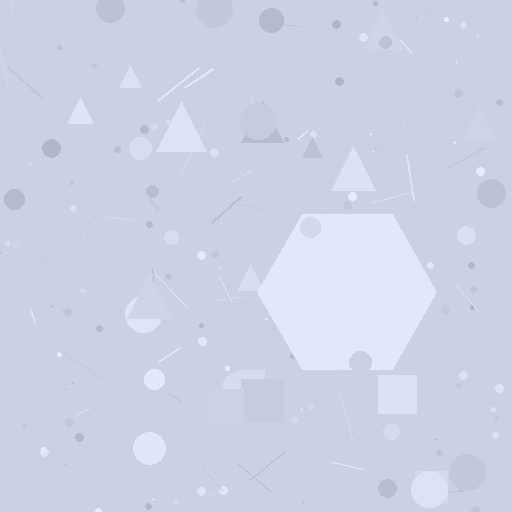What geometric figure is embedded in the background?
A hexagon is embedded in the background.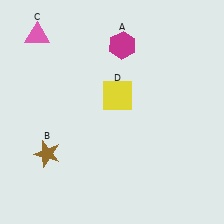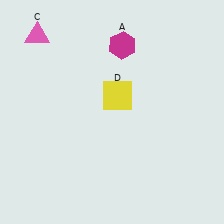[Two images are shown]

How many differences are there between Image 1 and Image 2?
There is 1 difference between the two images.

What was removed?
The brown star (B) was removed in Image 2.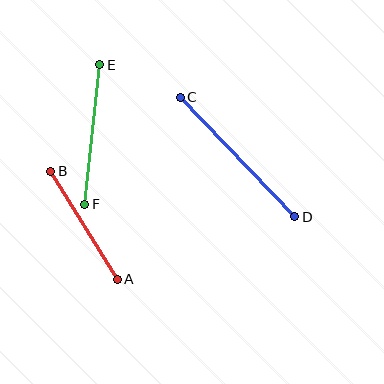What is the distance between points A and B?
The distance is approximately 127 pixels.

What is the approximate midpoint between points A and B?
The midpoint is at approximately (84, 225) pixels.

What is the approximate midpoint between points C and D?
The midpoint is at approximately (238, 157) pixels.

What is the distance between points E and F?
The distance is approximately 140 pixels.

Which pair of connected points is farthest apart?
Points C and D are farthest apart.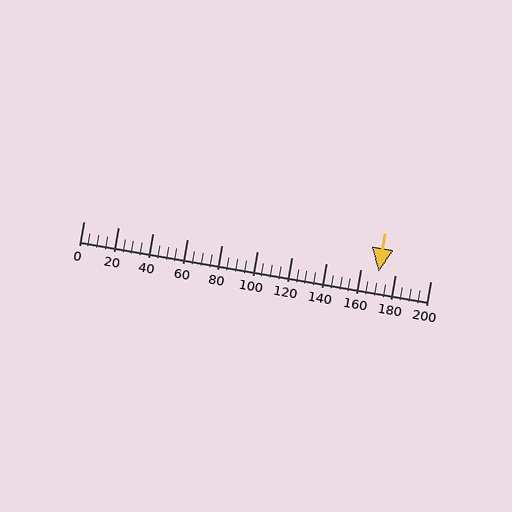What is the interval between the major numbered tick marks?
The major tick marks are spaced 20 units apart.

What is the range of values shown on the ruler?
The ruler shows values from 0 to 200.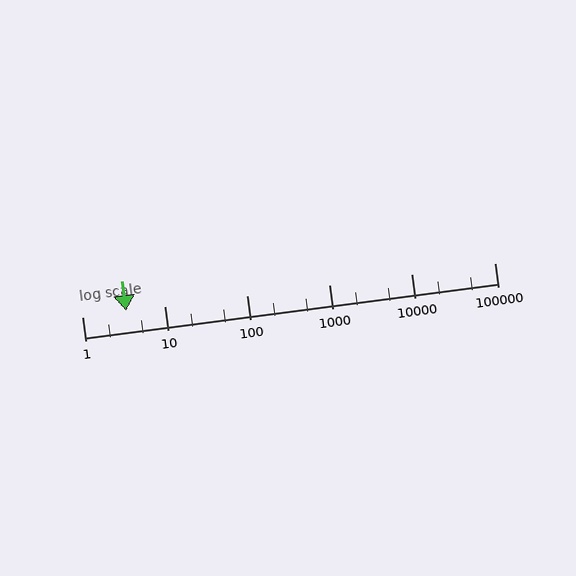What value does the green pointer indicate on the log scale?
The pointer indicates approximately 3.4.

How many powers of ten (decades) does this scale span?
The scale spans 5 decades, from 1 to 100000.